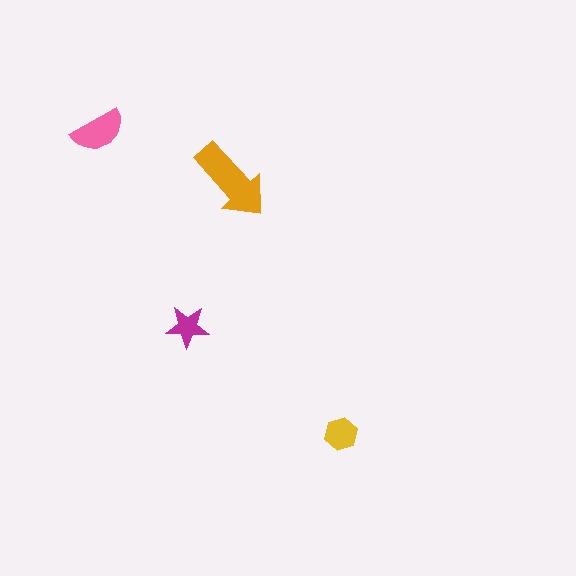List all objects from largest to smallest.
The orange arrow, the pink semicircle, the yellow hexagon, the magenta star.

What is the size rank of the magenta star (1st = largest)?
4th.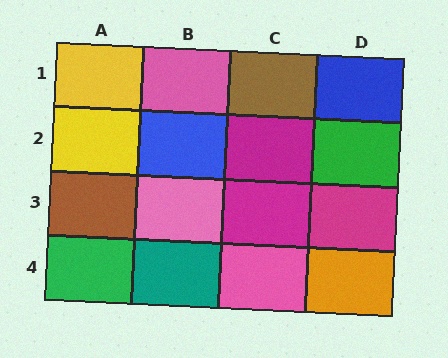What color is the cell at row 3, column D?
Magenta.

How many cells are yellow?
2 cells are yellow.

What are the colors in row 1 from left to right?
Yellow, pink, brown, blue.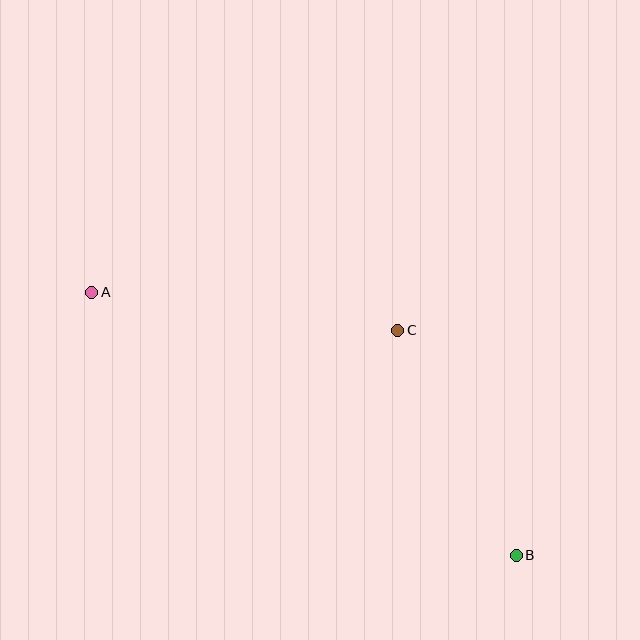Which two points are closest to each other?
Points B and C are closest to each other.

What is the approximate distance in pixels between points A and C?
The distance between A and C is approximately 309 pixels.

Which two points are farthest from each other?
Points A and B are farthest from each other.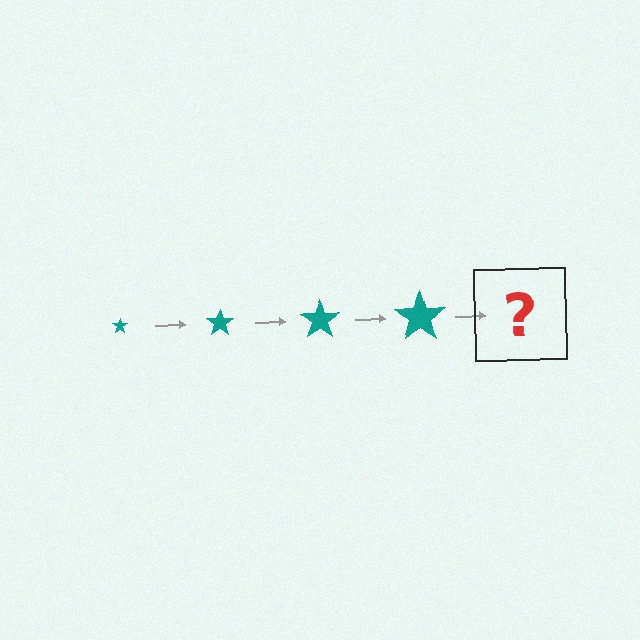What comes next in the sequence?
The next element should be a teal star, larger than the previous one.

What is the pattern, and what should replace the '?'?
The pattern is that the star gets progressively larger each step. The '?' should be a teal star, larger than the previous one.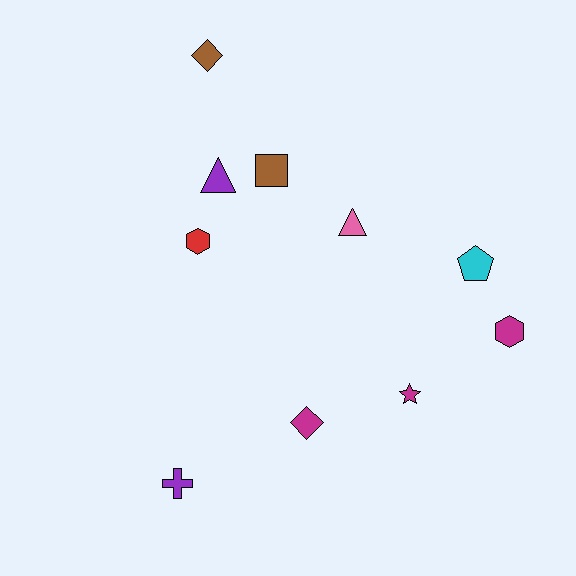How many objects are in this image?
There are 10 objects.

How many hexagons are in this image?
There are 2 hexagons.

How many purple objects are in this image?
There are 2 purple objects.